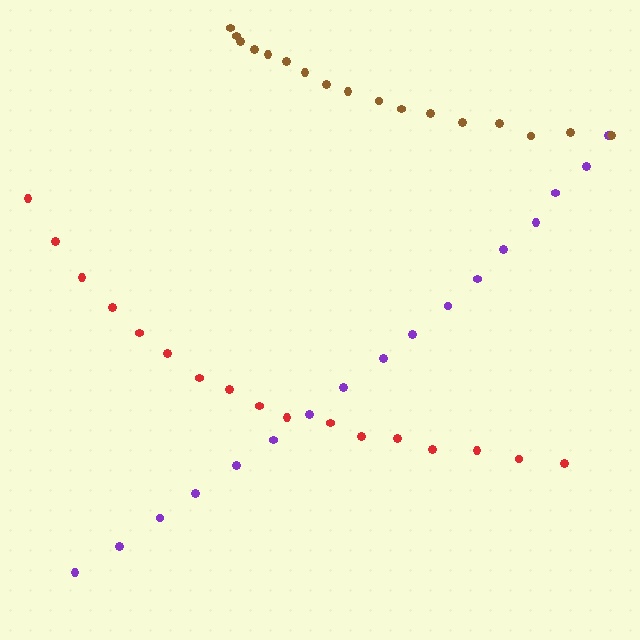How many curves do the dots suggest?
There are 3 distinct paths.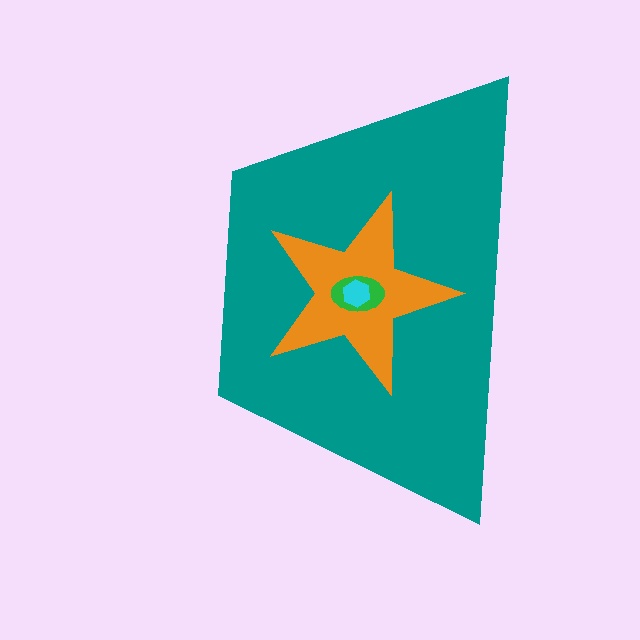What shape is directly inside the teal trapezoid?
The orange star.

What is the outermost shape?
The teal trapezoid.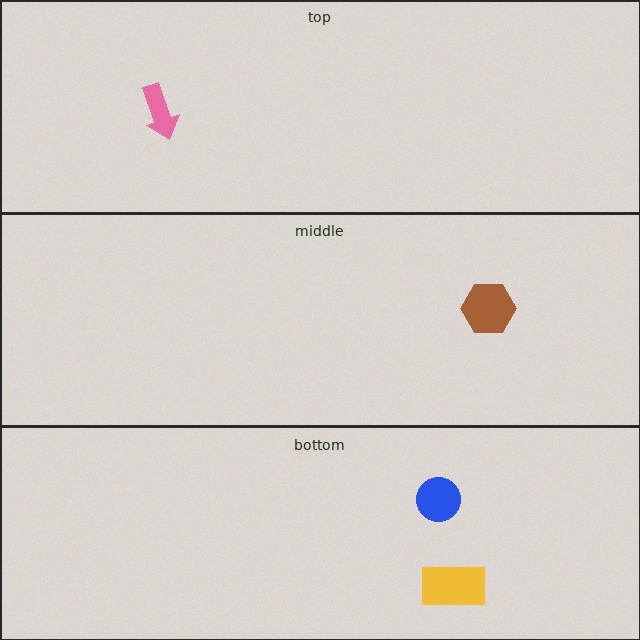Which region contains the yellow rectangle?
The bottom region.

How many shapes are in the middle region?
1.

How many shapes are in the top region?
1.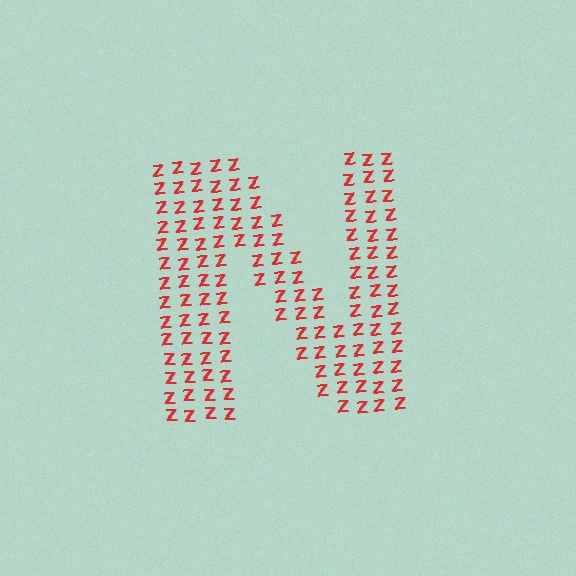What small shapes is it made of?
It is made of small letter Z's.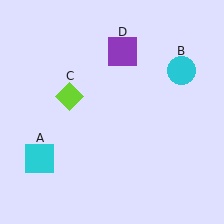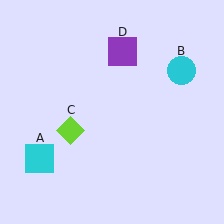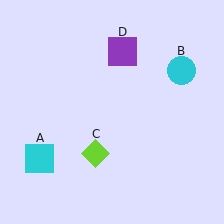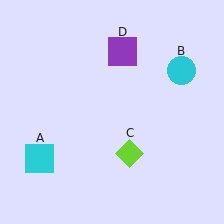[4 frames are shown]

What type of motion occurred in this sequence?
The lime diamond (object C) rotated counterclockwise around the center of the scene.